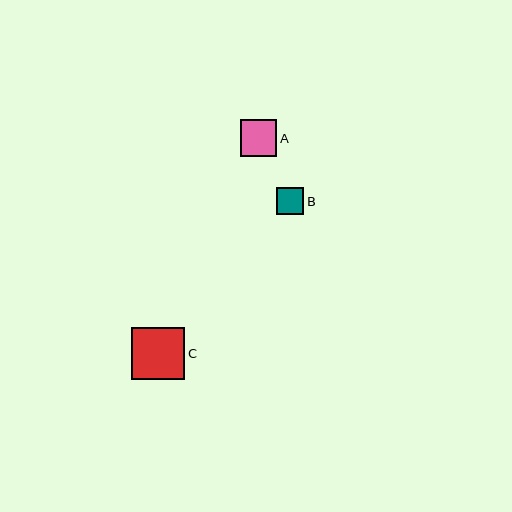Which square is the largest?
Square C is the largest with a size of approximately 53 pixels.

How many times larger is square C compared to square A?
Square C is approximately 1.4 times the size of square A.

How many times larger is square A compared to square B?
Square A is approximately 1.3 times the size of square B.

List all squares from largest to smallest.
From largest to smallest: C, A, B.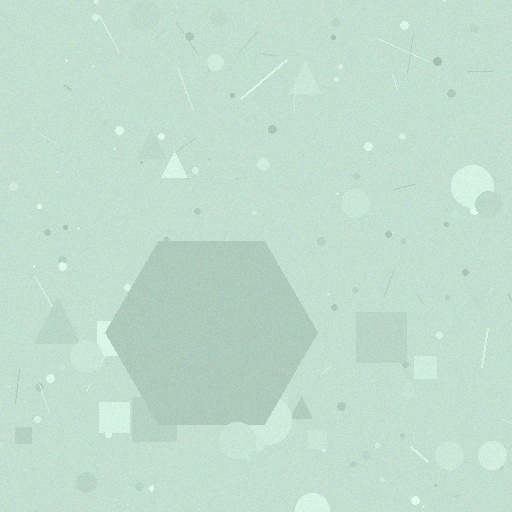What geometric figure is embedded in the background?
A hexagon is embedded in the background.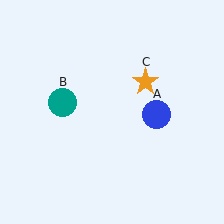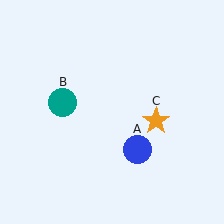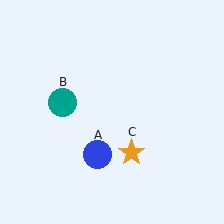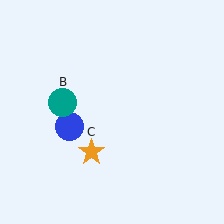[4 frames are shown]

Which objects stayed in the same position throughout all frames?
Teal circle (object B) remained stationary.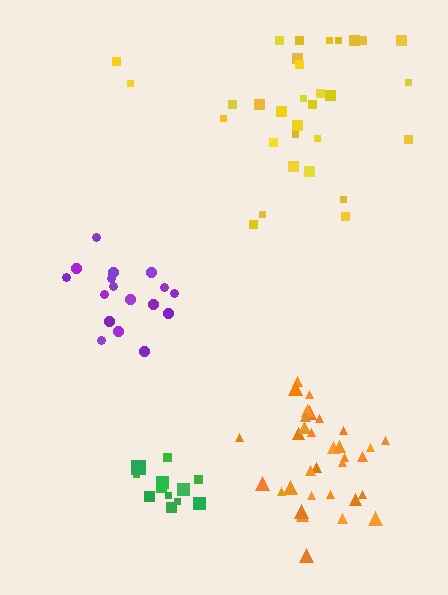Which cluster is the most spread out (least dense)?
Yellow.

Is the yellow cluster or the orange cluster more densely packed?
Orange.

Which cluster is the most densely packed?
Green.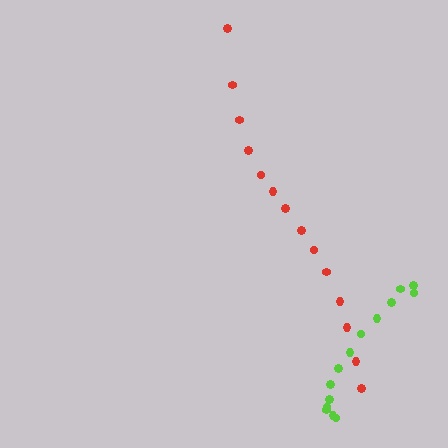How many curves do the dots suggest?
There are 2 distinct paths.